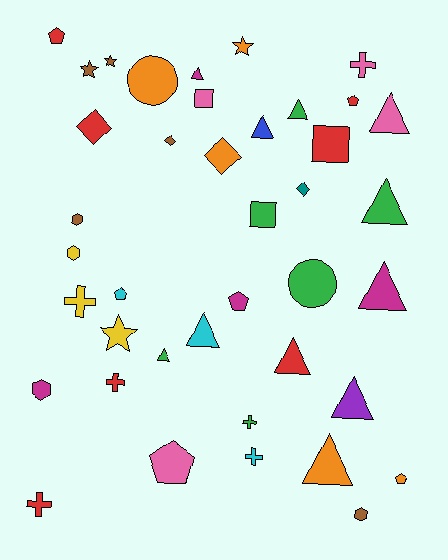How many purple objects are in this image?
There is 1 purple object.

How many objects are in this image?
There are 40 objects.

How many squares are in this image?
There are 3 squares.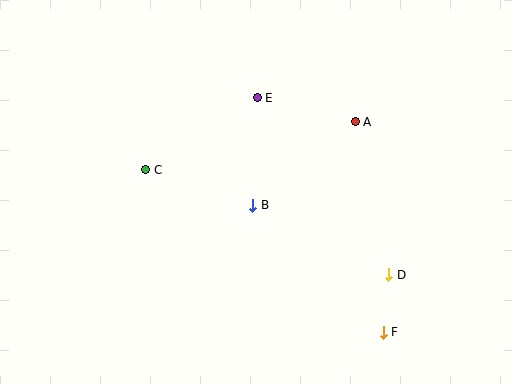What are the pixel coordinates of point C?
Point C is at (146, 170).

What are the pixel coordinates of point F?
Point F is at (383, 332).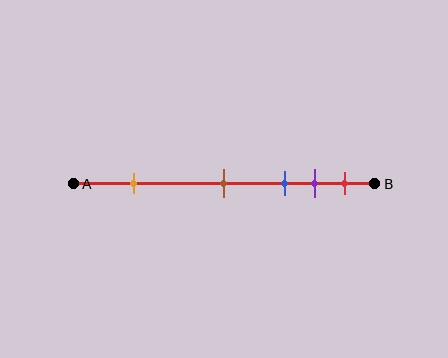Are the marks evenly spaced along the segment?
No, the marks are not evenly spaced.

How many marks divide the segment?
There are 5 marks dividing the segment.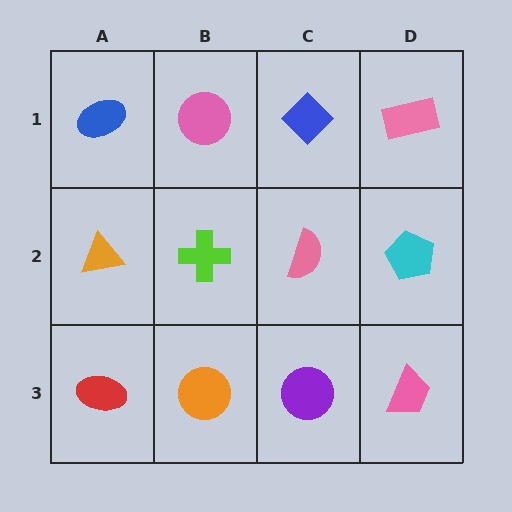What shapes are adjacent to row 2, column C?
A blue diamond (row 1, column C), a purple circle (row 3, column C), a lime cross (row 2, column B), a cyan pentagon (row 2, column D).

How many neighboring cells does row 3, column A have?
2.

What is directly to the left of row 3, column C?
An orange circle.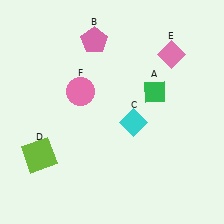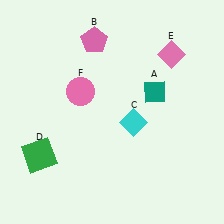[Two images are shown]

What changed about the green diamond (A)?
In Image 1, A is green. In Image 2, it changed to teal.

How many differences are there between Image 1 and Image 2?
There are 2 differences between the two images.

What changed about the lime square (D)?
In Image 1, D is lime. In Image 2, it changed to green.